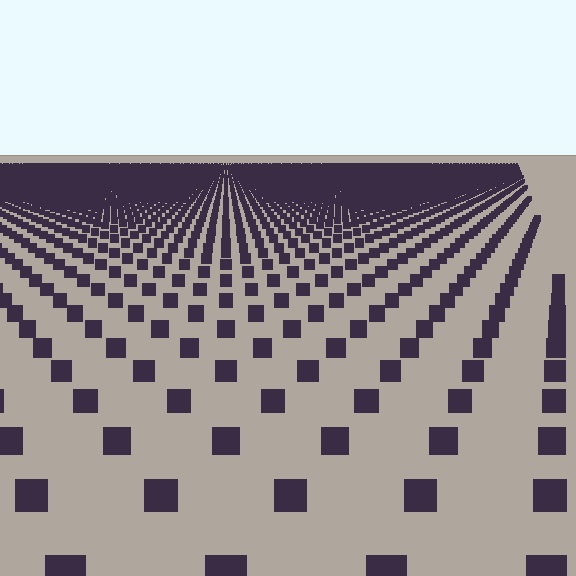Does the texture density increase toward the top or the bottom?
Density increases toward the top.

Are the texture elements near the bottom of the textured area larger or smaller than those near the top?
Larger. Near the bottom, elements are closer to the viewer and appear at a bigger on-screen size.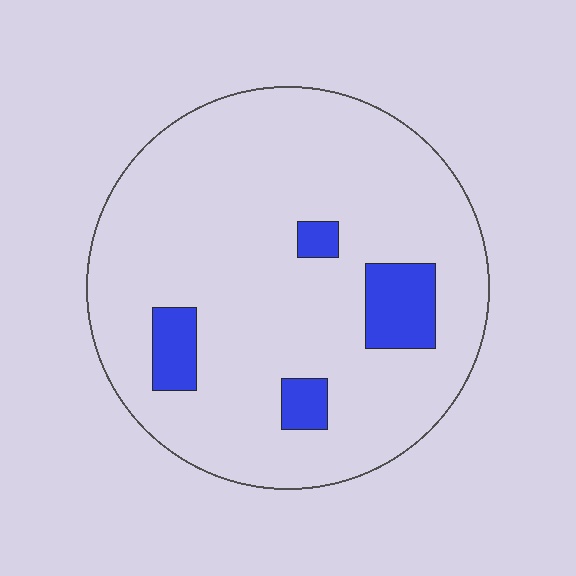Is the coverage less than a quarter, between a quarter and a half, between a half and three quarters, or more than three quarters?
Less than a quarter.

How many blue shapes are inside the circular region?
4.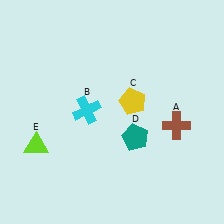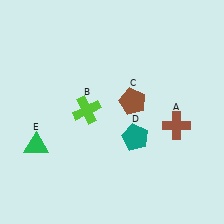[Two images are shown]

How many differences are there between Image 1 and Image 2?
There are 3 differences between the two images.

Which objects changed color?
B changed from cyan to lime. C changed from yellow to brown. E changed from lime to green.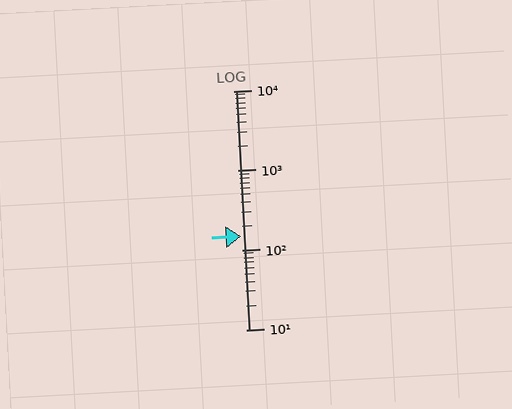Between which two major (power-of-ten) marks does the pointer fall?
The pointer is between 100 and 1000.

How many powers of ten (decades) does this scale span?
The scale spans 3 decades, from 10 to 10000.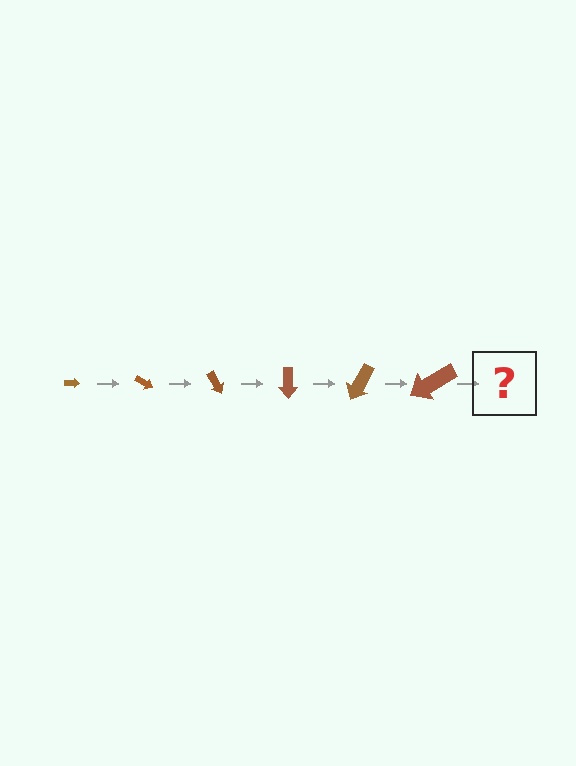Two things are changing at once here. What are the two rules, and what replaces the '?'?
The two rules are that the arrow grows larger each step and it rotates 30 degrees each step. The '?' should be an arrow, larger than the previous one and rotated 180 degrees from the start.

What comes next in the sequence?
The next element should be an arrow, larger than the previous one and rotated 180 degrees from the start.